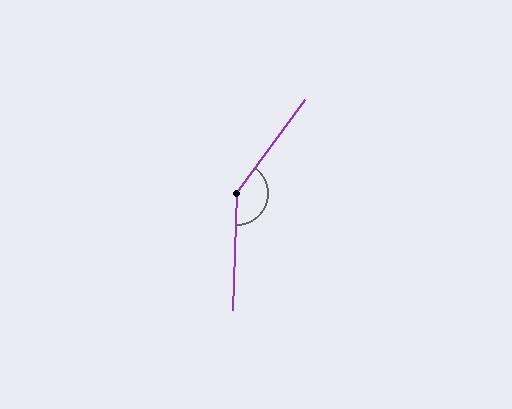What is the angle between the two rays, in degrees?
Approximately 146 degrees.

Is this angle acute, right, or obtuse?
It is obtuse.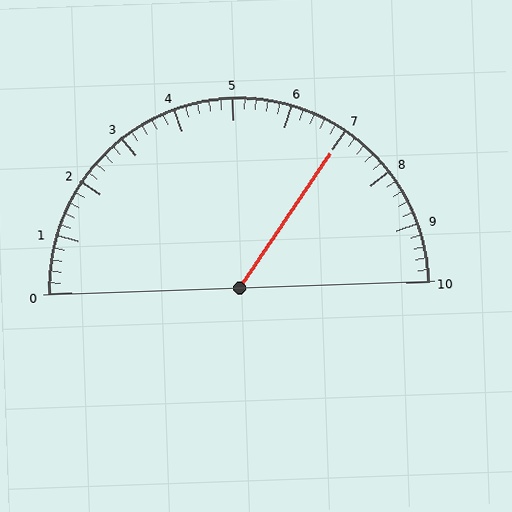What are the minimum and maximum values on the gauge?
The gauge ranges from 0 to 10.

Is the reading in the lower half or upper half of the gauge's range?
The reading is in the upper half of the range (0 to 10).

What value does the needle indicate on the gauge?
The needle indicates approximately 7.0.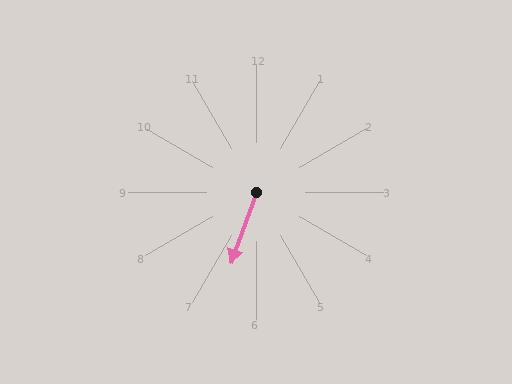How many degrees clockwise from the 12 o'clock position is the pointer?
Approximately 200 degrees.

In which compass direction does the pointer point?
South.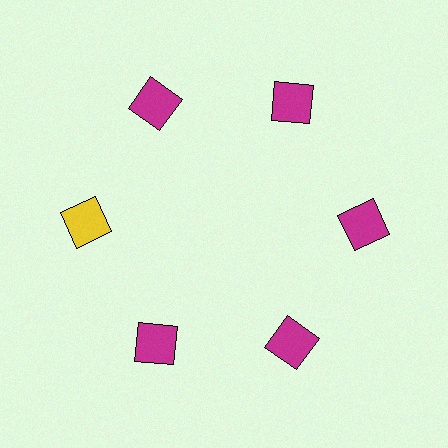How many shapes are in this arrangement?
There are 6 shapes arranged in a ring pattern.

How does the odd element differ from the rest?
It has a different color: yellow instead of magenta.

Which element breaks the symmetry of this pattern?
The yellow square at roughly the 9 o'clock position breaks the symmetry. All other shapes are magenta squares.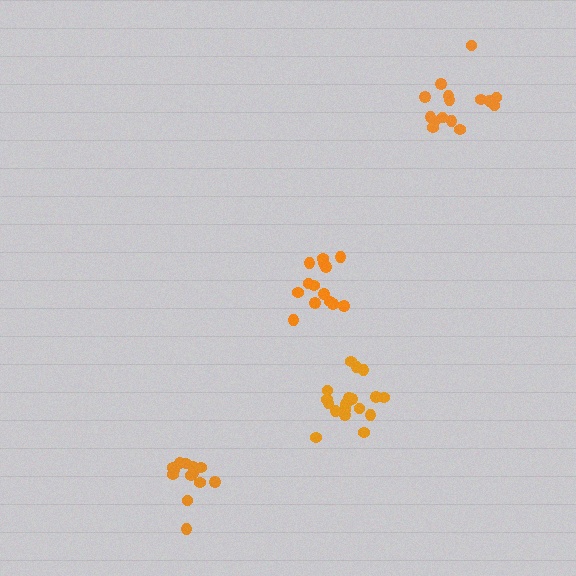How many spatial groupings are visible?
There are 4 spatial groupings.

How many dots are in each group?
Group 1: 13 dots, Group 2: 15 dots, Group 3: 14 dots, Group 4: 18 dots (60 total).